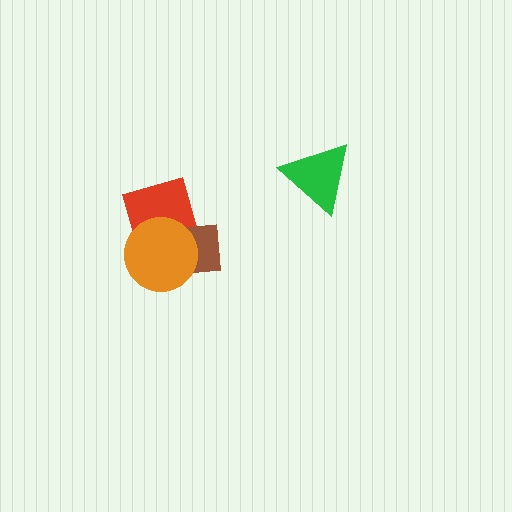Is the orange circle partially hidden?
No, no other shape covers it.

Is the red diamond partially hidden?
Yes, it is partially covered by another shape.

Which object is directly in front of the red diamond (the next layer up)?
The brown rectangle is directly in front of the red diamond.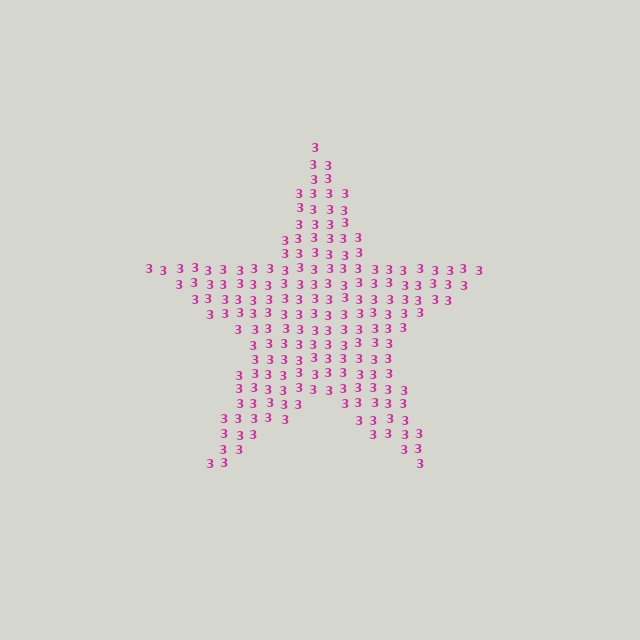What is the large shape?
The large shape is a star.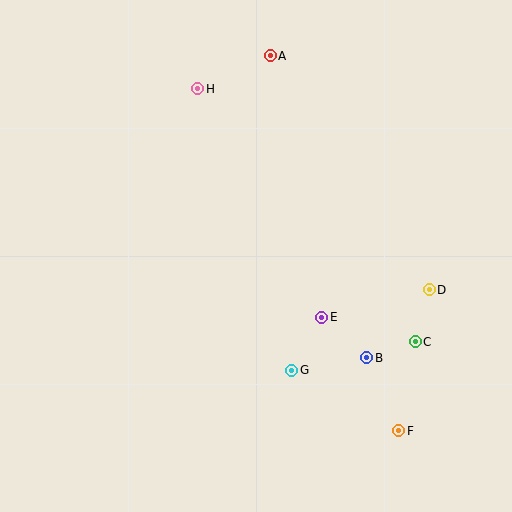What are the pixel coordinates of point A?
Point A is at (270, 56).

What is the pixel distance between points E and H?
The distance between E and H is 260 pixels.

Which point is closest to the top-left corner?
Point H is closest to the top-left corner.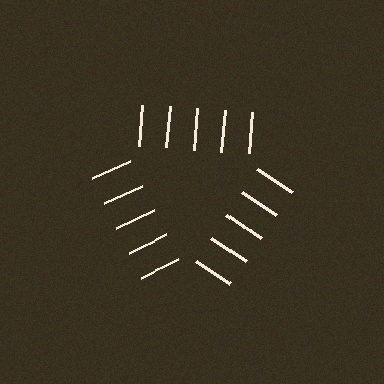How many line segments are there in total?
15 — 5 along each of the 3 edges.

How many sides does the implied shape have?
3 sides — the line-ends trace a triangle.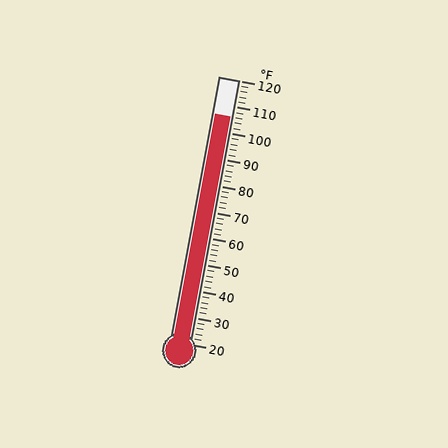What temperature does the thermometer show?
The thermometer shows approximately 106°F.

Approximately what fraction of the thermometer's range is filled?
The thermometer is filled to approximately 85% of its range.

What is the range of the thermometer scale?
The thermometer scale ranges from 20°F to 120°F.